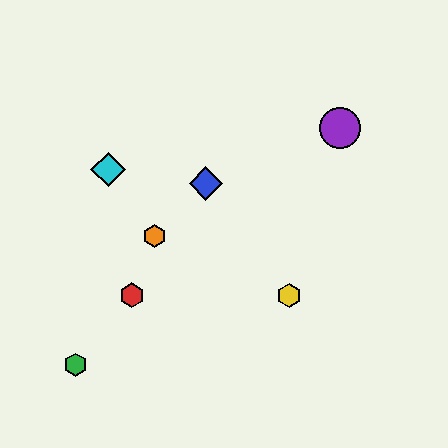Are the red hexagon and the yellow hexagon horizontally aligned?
Yes, both are at y≈295.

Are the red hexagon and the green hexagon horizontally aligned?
No, the red hexagon is at y≈295 and the green hexagon is at y≈365.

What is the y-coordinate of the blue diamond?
The blue diamond is at y≈183.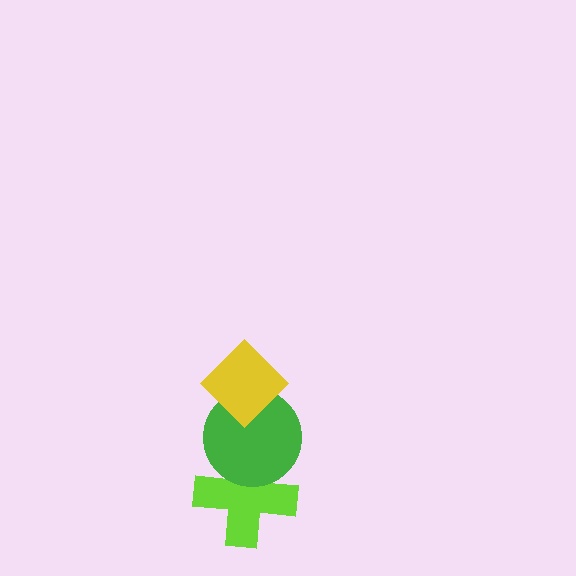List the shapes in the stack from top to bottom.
From top to bottom: the yellow diamond, the green circle, the lime cross.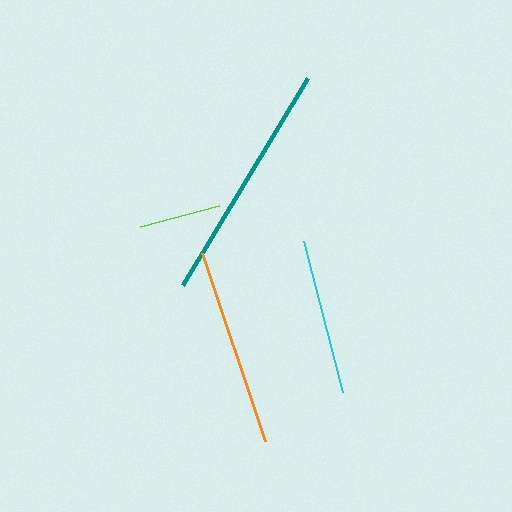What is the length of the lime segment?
The lime segment is approximately 82 pixels long.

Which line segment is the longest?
The teal line is the longest at approximately 242 pixels.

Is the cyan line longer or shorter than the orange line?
The orange line is longer than the cyan line.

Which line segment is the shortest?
The lime line is the shortest at approximately 82 pixels.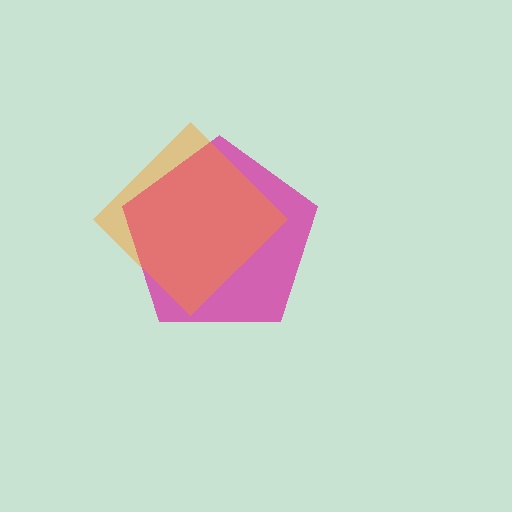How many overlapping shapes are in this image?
There are 2 overlapping shapes in the image.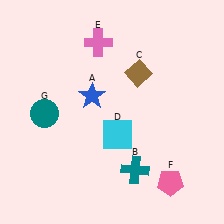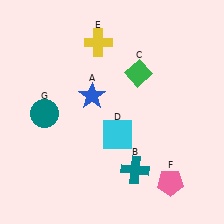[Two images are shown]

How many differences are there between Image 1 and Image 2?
There are 2 differences between the two images.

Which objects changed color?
C changed from brown to green. E changed from pink to yellow.